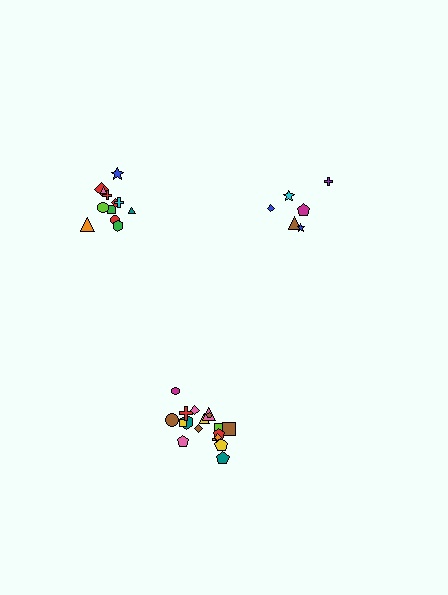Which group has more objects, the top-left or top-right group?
The top-left group.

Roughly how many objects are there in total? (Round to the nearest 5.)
Roughly 35 objects in total.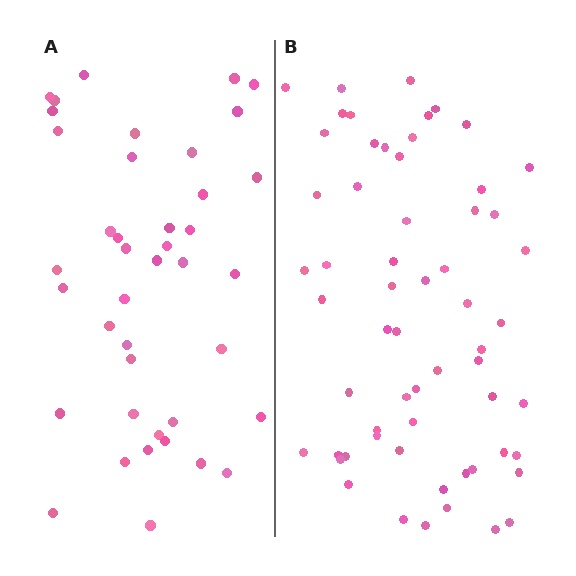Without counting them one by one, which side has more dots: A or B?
Region B (the right region) has more dots.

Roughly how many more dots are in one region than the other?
Region B has approximately 20 more dots than region A.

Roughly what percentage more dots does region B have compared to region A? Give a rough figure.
About 45% more.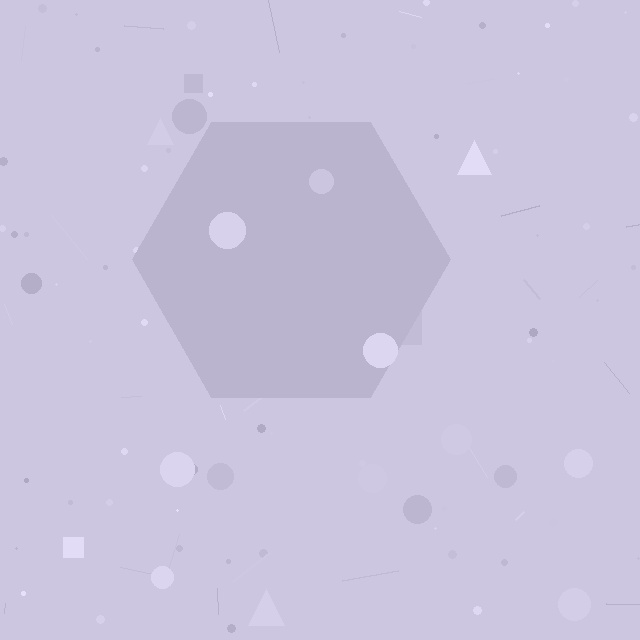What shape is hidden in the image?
A hexagon is hidden in the image.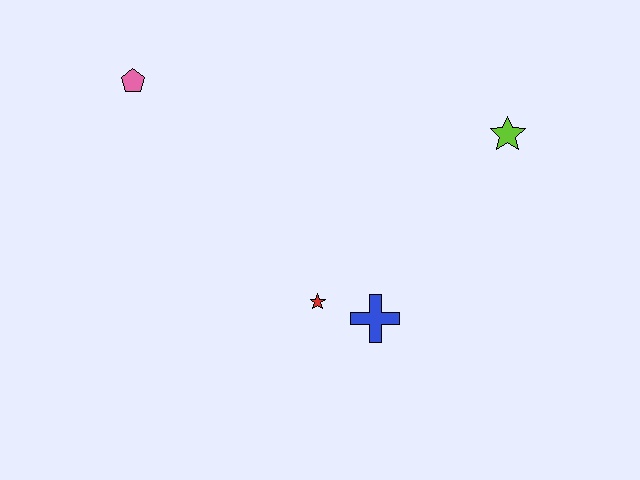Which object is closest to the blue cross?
The red star is closest to the blue cross.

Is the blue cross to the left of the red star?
No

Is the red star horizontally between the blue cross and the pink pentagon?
Yes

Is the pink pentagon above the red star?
Yes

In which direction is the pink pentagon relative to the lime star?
The pink pentagon is to the left of the lime star.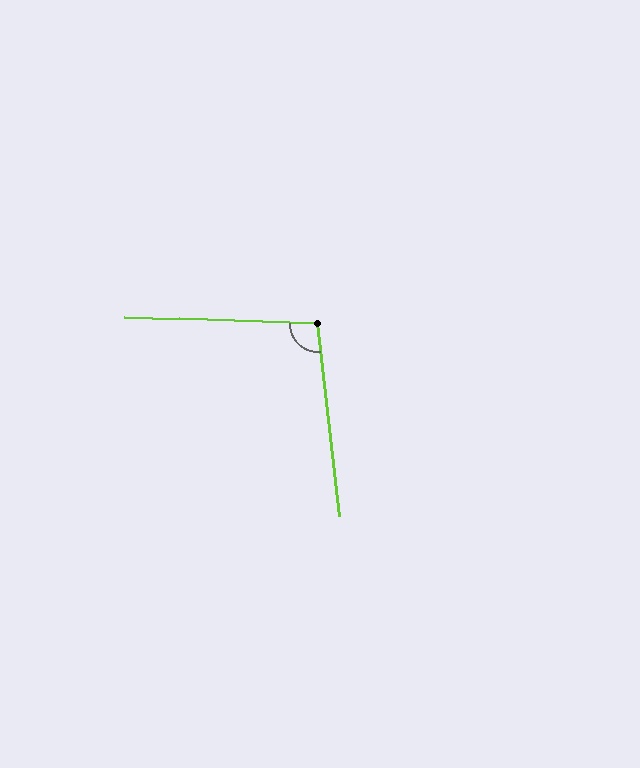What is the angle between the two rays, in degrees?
Approximately 99 degrees.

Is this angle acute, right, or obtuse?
It is obtuse.